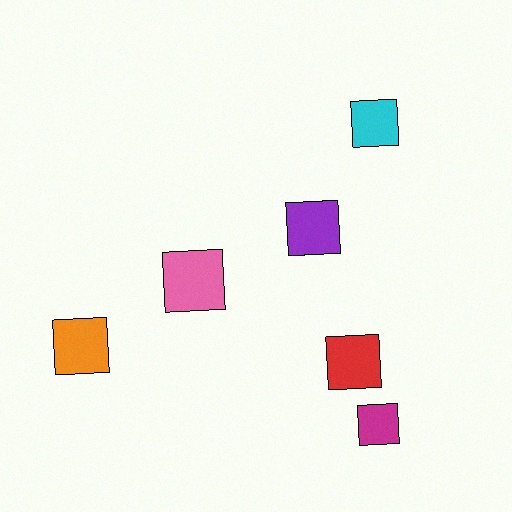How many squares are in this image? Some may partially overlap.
There are 6 squares.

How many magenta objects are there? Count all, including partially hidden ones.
There is 1 magenta object.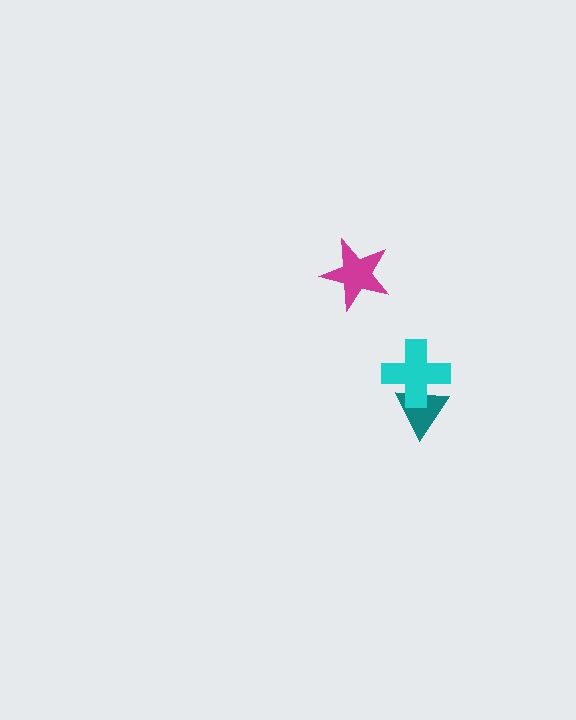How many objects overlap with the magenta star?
0 objects overlap with the magenta star.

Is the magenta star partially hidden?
No, no other shape covers it.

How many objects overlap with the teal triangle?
1 object overlaps with the teal triangle.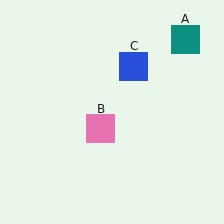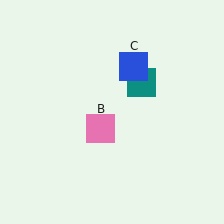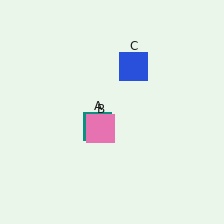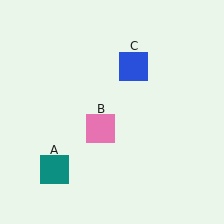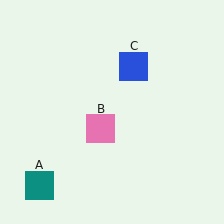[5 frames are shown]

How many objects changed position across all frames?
1 object changed position: teal square (object A).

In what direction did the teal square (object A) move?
The teal square (object A) moved down and to the left.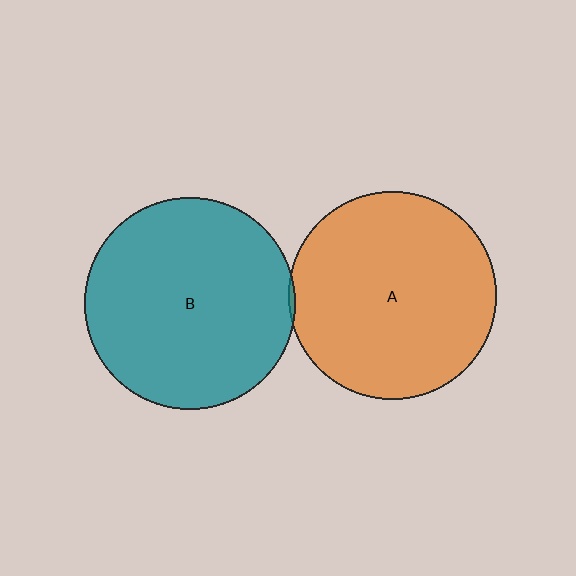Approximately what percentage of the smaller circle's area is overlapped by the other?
Approximately 5%.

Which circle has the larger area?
Circle B (teal).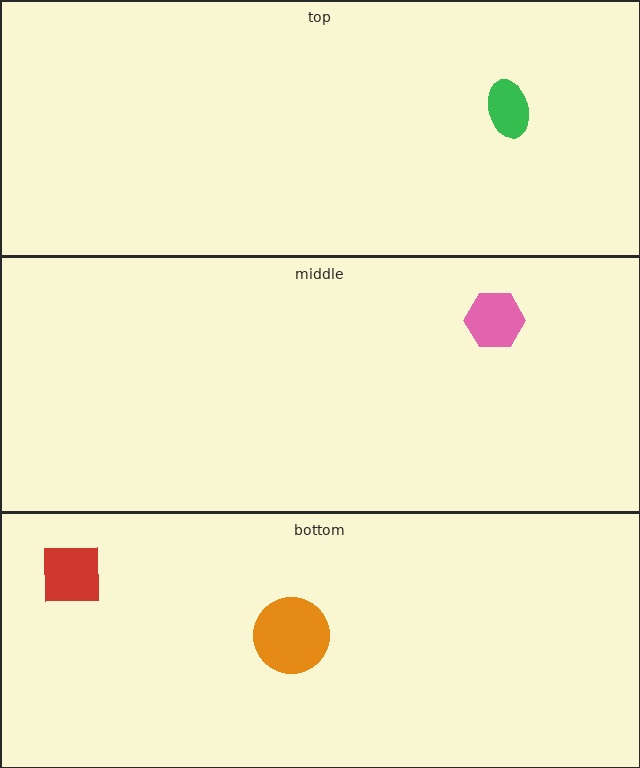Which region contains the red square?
The bottom region.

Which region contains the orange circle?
The bottom region.